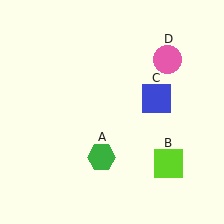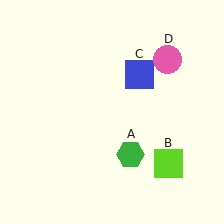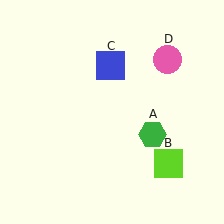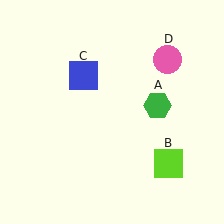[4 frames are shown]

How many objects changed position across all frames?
2 objects changed position: green hexagon (object A), blue square (object C).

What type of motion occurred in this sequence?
The green hexagon (object A), blue square (object C) rotated counterclockwise around the center of the scene.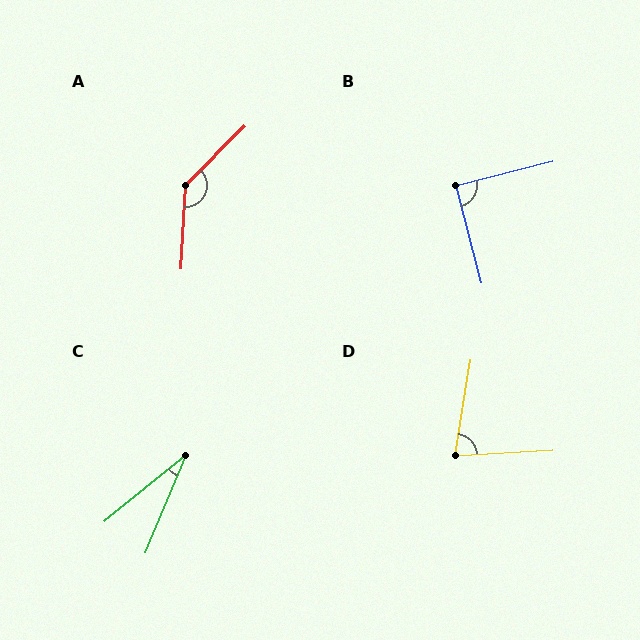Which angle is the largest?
A, at approximately 138 degrees.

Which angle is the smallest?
C, at approximately 28 degrees.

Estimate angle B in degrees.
Approximately 90 degrees.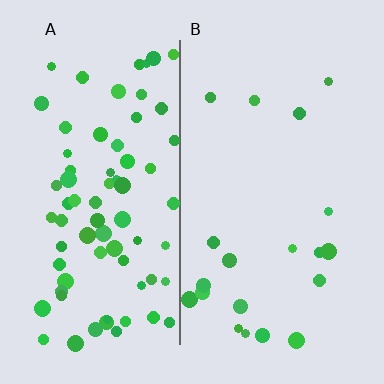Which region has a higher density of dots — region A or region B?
A (the left).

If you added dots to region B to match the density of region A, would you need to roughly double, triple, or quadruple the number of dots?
Approximately quadruple.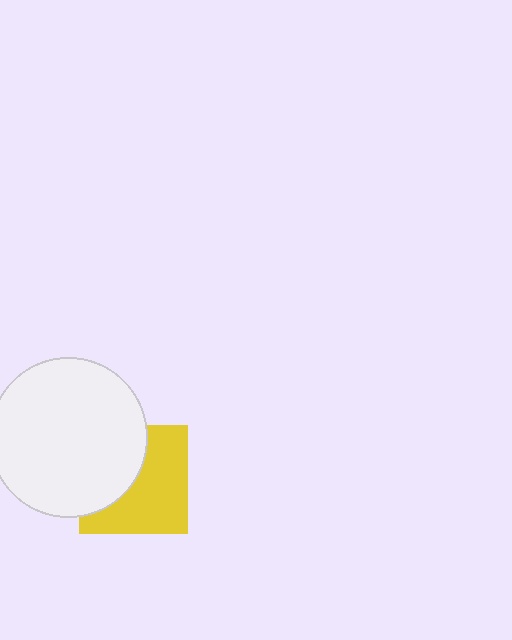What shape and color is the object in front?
The object in front is a white circle.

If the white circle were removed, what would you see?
You would see the complete yellow square.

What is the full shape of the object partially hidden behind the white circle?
The partially hidden object is a yellow square.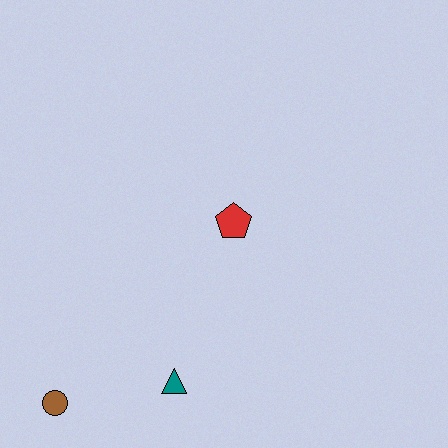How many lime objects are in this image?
There are no lime objects.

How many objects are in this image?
There are 3 objects.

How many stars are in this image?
There are no stars.